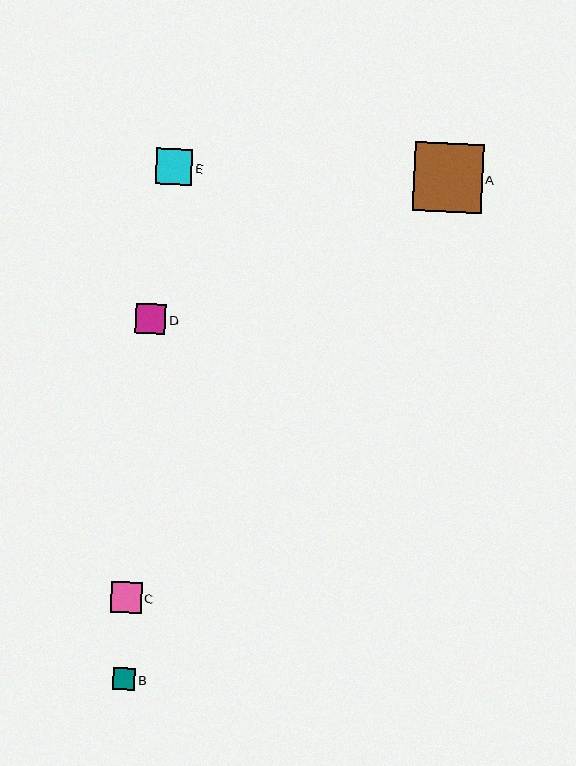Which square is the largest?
Square A is the largest with a size of approximately 69 pixels.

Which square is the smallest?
Square B is the smallest with a size of approximately 22 pixels.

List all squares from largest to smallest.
From largest to smallest: A, E, D, C, B.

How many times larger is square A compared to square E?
Square A is approximately 1.9 times the size of square E.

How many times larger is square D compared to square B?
Square D is approximately 1.4 times the size of square B.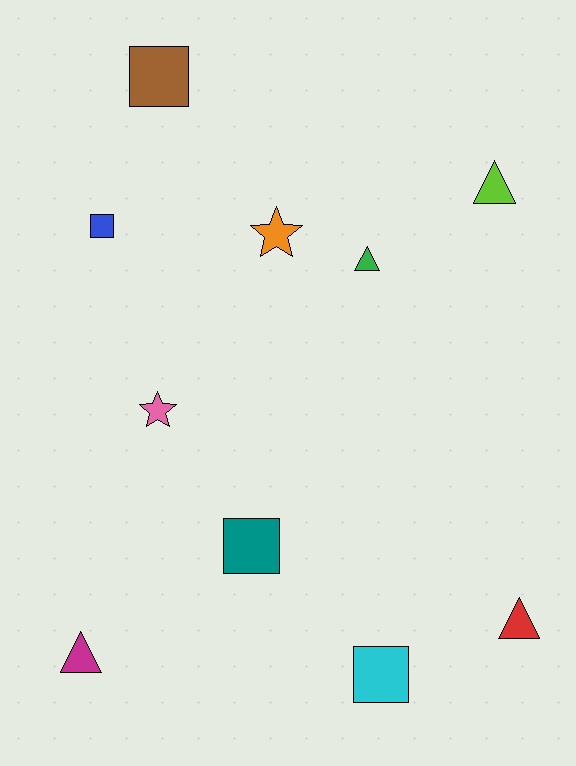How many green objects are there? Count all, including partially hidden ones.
There is 1 green object.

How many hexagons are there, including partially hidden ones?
There are no hexagons.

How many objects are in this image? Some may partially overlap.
There are 10 objects.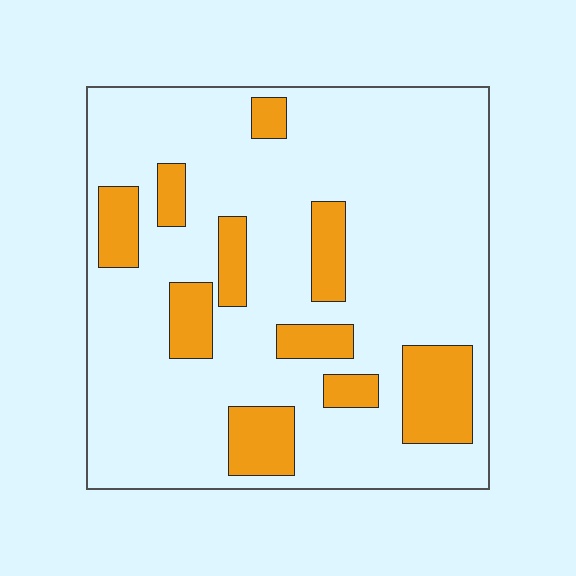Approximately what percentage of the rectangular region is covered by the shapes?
Approximately 20%.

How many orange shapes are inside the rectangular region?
10.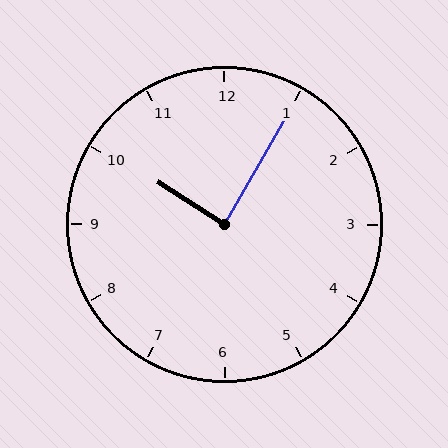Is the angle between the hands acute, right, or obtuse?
It is right.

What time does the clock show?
10:05.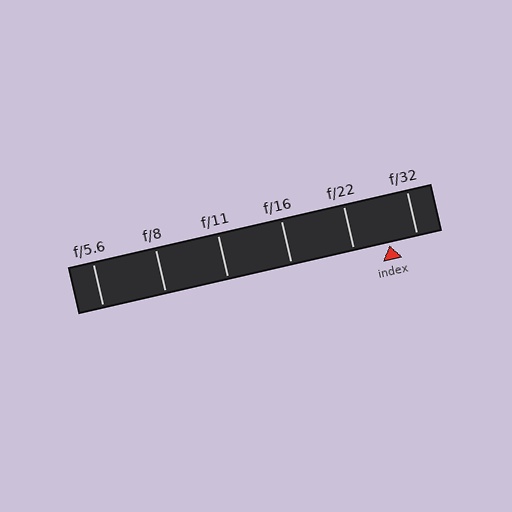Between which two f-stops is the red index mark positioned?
The index mark is between f/22 and f/32.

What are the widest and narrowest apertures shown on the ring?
The widest aperture shown is f/5.6 and the narrowest is f/32.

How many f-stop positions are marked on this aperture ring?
There are 6 f-stop positions marked.